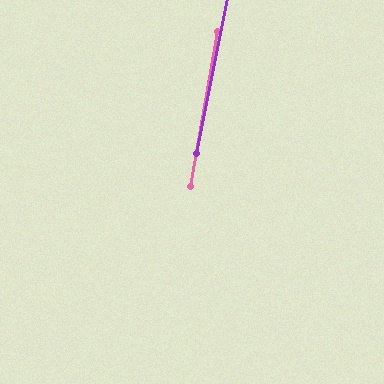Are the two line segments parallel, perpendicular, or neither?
Parallel — their directions differ by only 1.3°.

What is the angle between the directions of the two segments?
Approximately 1 degree.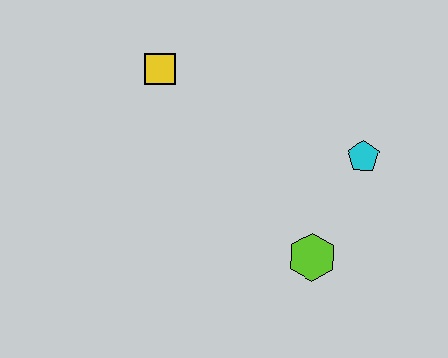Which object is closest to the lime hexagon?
The cyan pentagon is closest to the lime hexagon.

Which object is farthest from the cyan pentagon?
The yellow square is farthest from the cyan pentagon.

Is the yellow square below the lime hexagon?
No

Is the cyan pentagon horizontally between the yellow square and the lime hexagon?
No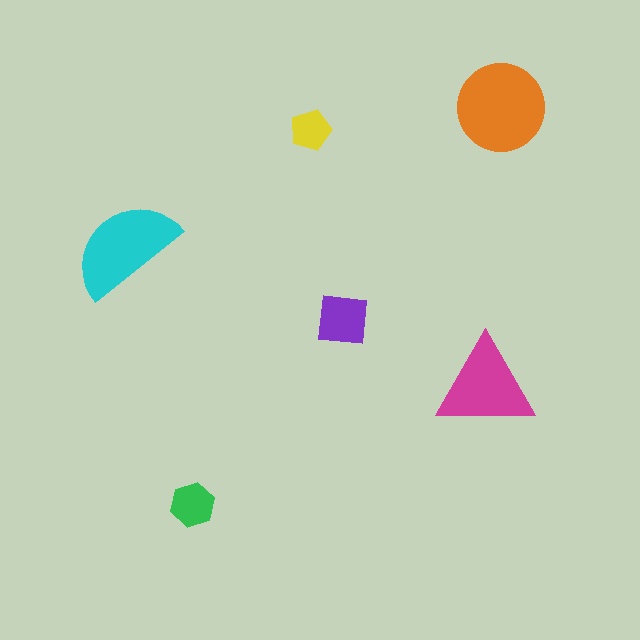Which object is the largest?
The orange circle.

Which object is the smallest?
The yellow pentagon.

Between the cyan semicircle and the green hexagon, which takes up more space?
The cyan semicircle.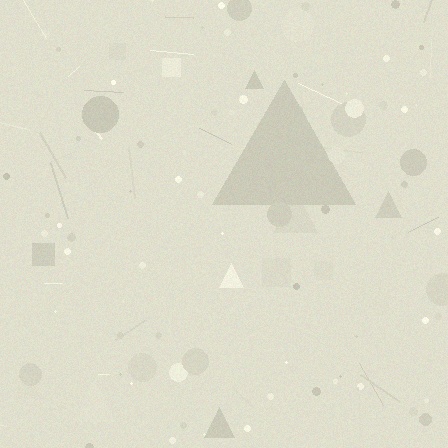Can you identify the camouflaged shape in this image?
The camouflaged shape is a triangle.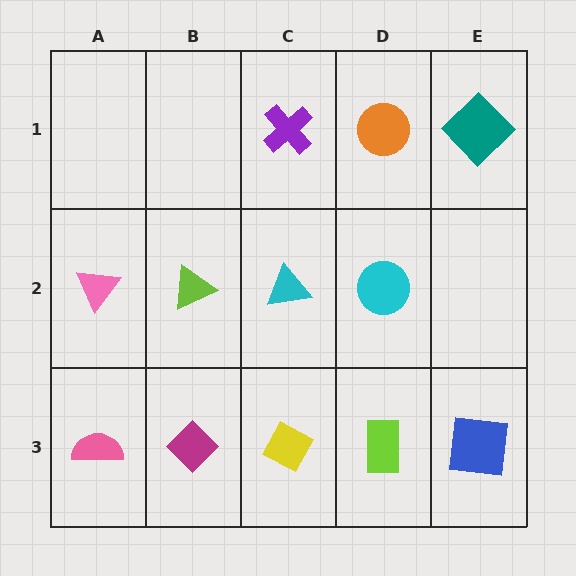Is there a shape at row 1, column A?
No, that cell is empty.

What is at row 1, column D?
An orange circle.